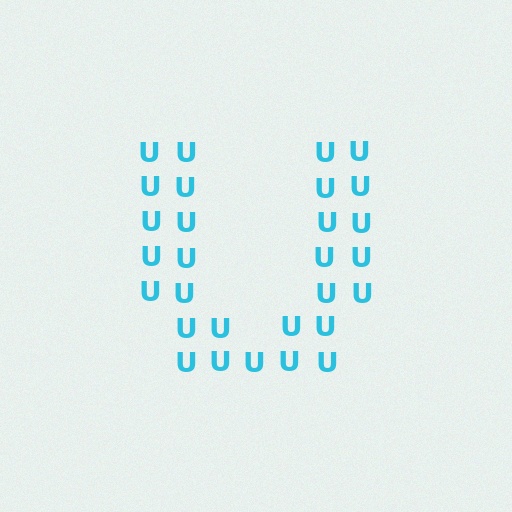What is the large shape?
The large shape is the letter U.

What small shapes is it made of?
It is made of small letter U's.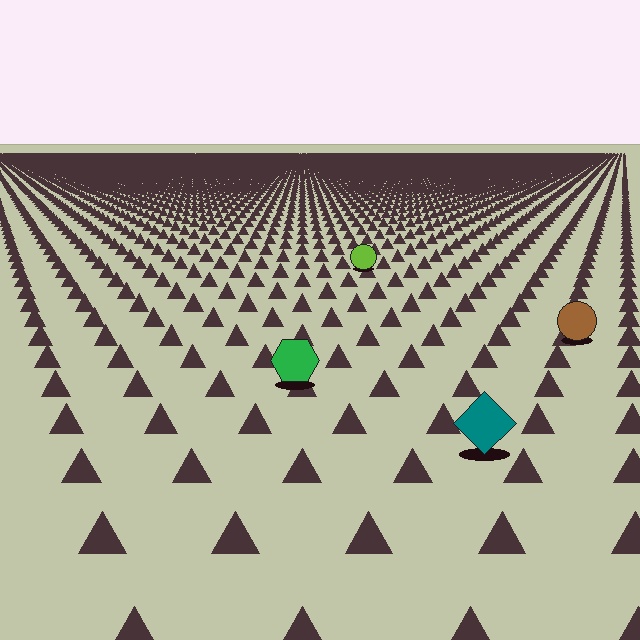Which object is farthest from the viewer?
The lime circle is farthest from the viewer. It appears smaller and the ground texture around it is denser.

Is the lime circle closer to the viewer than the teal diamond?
No. The teal diamond is closer — you can tell from the texture gradient: the ground texture is coarser near it.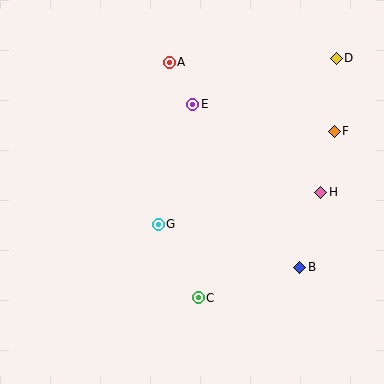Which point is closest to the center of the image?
Point G at (158, 224) is closest to the center.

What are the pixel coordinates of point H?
Point H is at (321, 192).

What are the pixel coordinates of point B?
Point B is at (300, 267).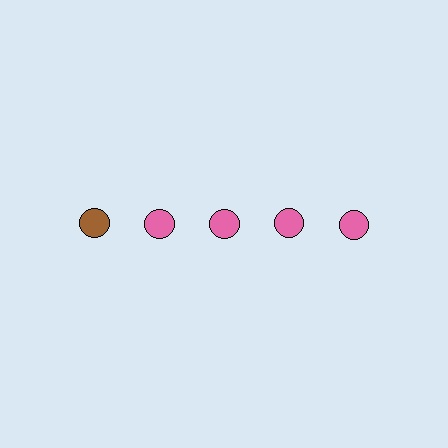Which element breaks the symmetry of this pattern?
The brown circle in the top row, leftmost column breaks the symmetry. All other shapes are pink circles.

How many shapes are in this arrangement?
There are 5 shapes arranged in a grid pattern.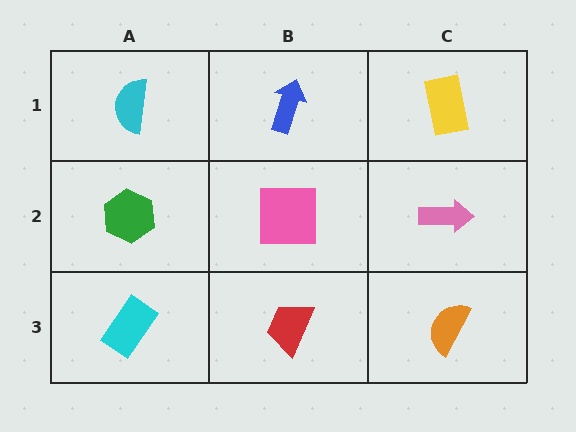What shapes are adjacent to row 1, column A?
A green hexagon (row 2, column A), a blue arrow (row 1, column B).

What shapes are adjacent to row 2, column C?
A yellow rectangle (row 1, column C), an orange semicircle (row 3, column C), a pink square (row 2, column B).